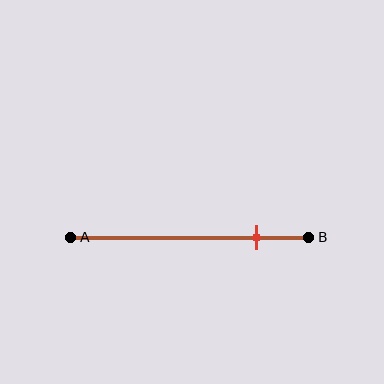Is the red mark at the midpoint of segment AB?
No, the mark is at about 80% from A, not at the 50% midpoint.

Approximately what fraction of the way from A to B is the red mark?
The red mark is approximately 80% of the way from A to B.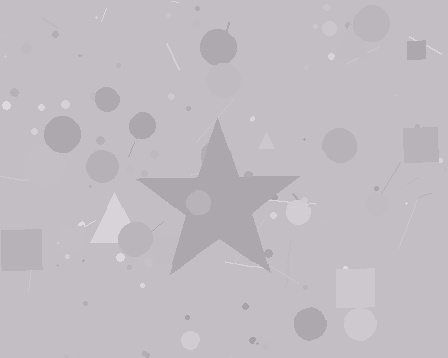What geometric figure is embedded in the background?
A star is embedded in the background.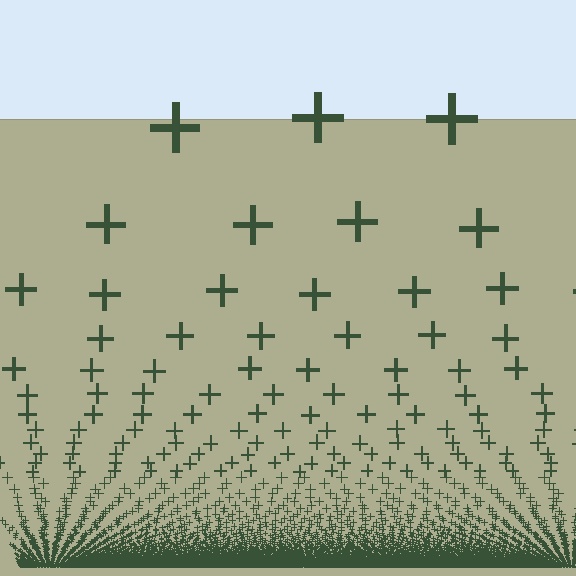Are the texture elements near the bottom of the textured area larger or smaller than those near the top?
Smaller. The gradient is inverted — elements near the bottom are smaller and denser.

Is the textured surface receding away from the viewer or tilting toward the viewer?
The surface appears to tilt toward the viewer. Texture elements get larger and sparser toward the top.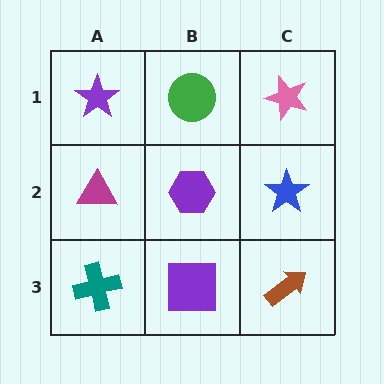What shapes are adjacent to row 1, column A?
A magenta triangle (row 2, column A), a green circle (row 1, column B).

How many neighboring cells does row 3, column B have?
3.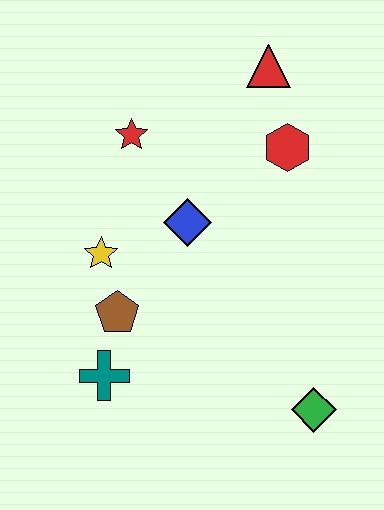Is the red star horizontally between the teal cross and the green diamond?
Yes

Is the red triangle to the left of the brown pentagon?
No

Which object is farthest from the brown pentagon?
The red triangle is farthest from the brown pentagon.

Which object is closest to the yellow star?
The brown pentagon is closest to the yellow star.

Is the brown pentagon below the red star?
Yes